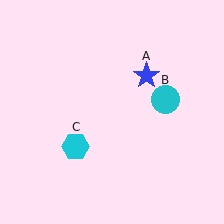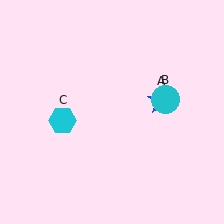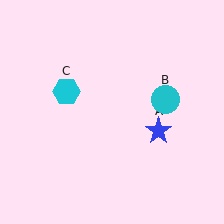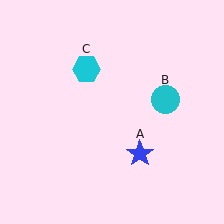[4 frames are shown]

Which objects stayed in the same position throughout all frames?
Cyan circle (object B) remained stationary.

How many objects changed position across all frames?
2 objects changed position: blue star (object A), cyan hexagon (object C).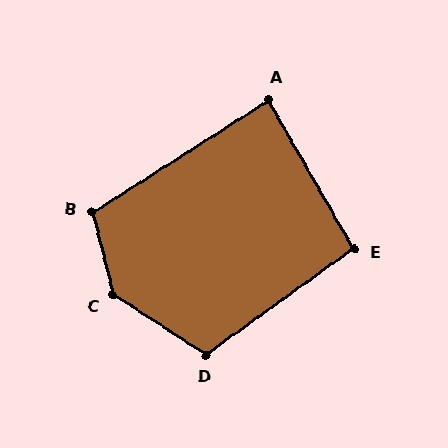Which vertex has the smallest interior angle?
A, at approximately 87 degrees.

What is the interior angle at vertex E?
Approximately 96 degrees (obtuse).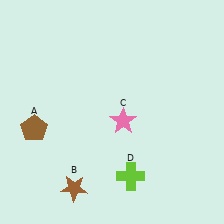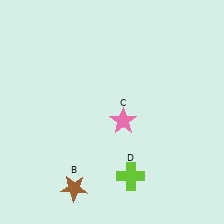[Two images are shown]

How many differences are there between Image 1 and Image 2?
There is 1 difference between the two images.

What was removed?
The brown pentagon (A) was removed in Image 2.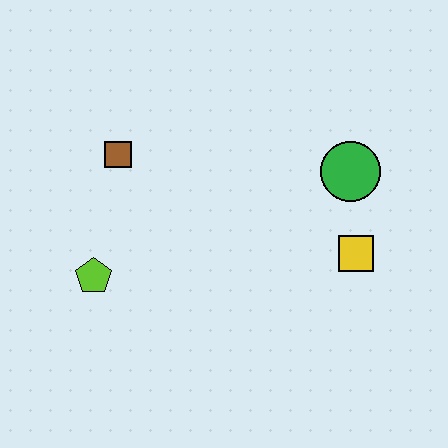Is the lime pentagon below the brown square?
Yes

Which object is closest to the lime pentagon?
The brown square is closest to the lime pentagon.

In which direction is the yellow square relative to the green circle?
The yellow square is below the green circle.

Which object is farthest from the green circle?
The lime pentagon is farthest from the green circle.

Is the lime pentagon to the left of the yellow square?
Yes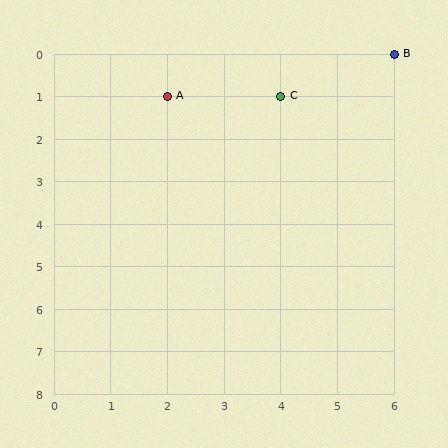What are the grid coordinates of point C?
Point C is at grid coordinates (4, 1).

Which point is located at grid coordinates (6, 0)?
Point B is at (6, 0).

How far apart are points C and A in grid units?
Points C and A are 2 columns apart.